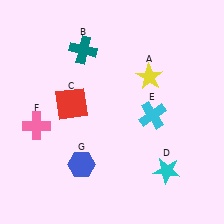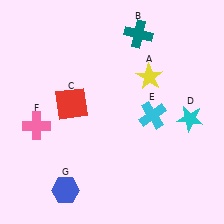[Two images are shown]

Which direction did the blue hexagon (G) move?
The blue hexagon (G) moved down.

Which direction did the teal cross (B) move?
The teal cross (B) moved right.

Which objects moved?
The objects that moved are: the teal cross (B), the cyan star (D), the blue hexagon (G).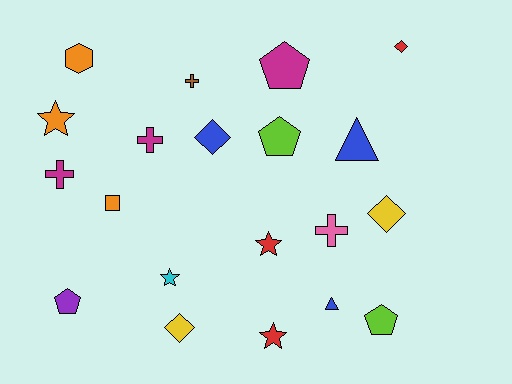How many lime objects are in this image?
There are 2 lime objects.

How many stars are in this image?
There are 4 stars.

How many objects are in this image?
There are 20 objects.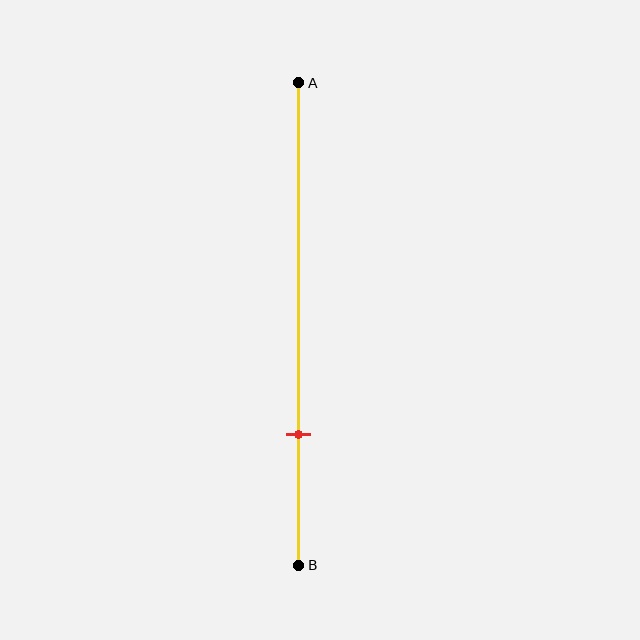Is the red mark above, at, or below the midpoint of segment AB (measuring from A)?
The red mark is below the midpoint of segment AB.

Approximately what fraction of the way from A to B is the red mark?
The red mark is approximately 75% of the way from A to B.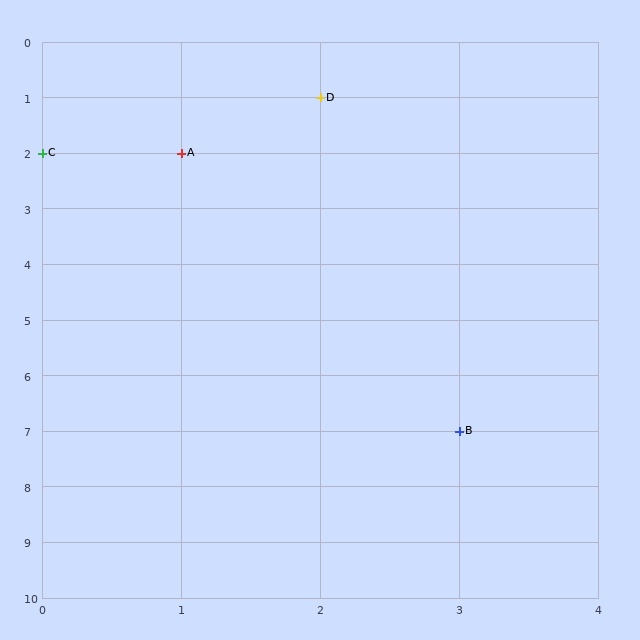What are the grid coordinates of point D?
Point D is at grid coordinates (2, 1).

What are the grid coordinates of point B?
Point B is at grid coordinates (3, 7).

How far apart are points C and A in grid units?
Points C and A are 1 column apart.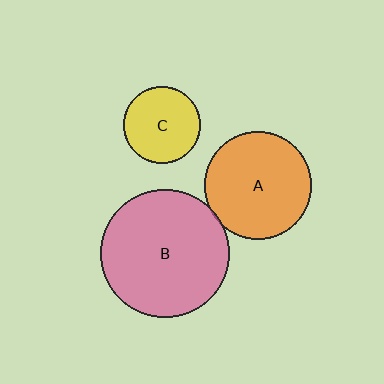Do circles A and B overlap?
Yes.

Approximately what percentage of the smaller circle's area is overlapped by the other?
Approximately 5%.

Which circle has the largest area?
Circle B (pink).